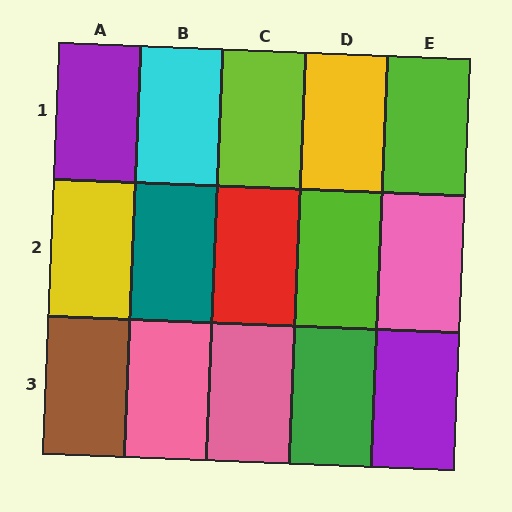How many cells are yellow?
2 cells are yellow.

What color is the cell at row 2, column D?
Lime.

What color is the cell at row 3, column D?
Green.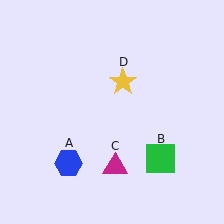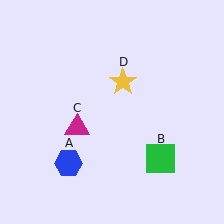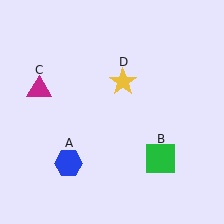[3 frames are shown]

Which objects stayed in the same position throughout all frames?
Blue hexagon (object A) and green square (object B) and yellow star (object D) remained stationary.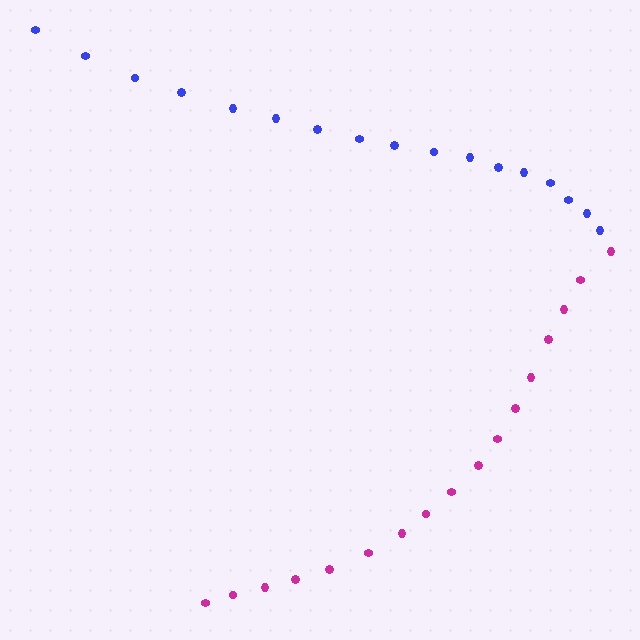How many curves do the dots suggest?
There are 2 distinct paths.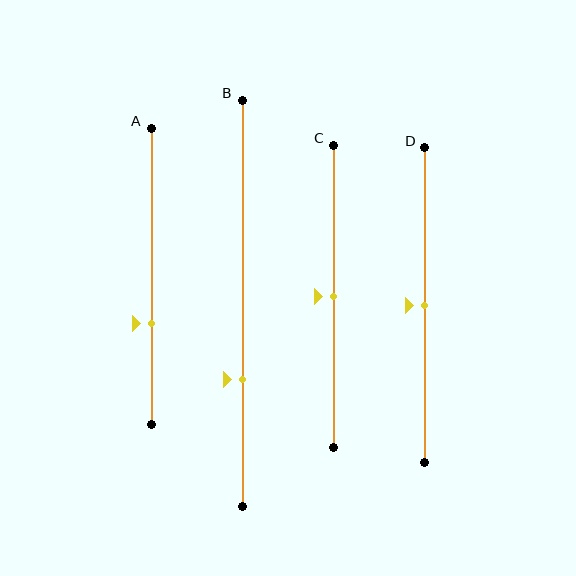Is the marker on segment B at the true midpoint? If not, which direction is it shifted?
No, the marker on segment B is shifted downward by about 19% of the segment length.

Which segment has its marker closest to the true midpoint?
Segment C has its marker closest to the true midpoint.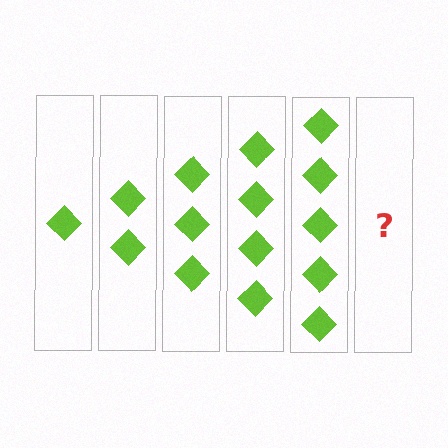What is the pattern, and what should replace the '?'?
The pattern is that each step adds one more diamond. The '?' should be 6 diamonds.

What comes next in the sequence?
The next element should be 6 diamonds.